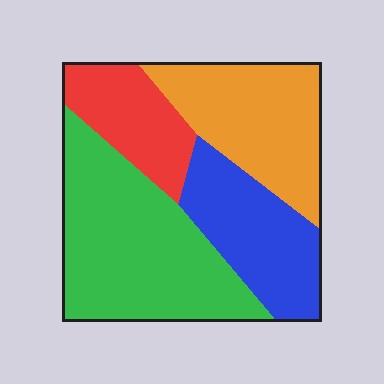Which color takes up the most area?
Green, at roughly 40%.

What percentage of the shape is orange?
Orange takes up about one quarter (1/4) of the shape.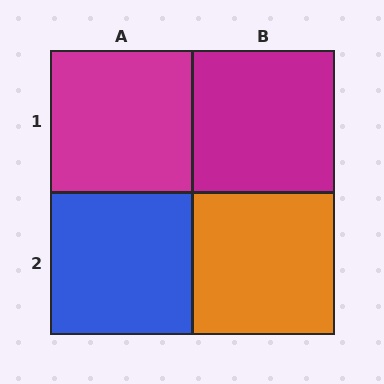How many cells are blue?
1 cell is blue.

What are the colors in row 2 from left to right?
Blue, orange.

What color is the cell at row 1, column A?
Magenta.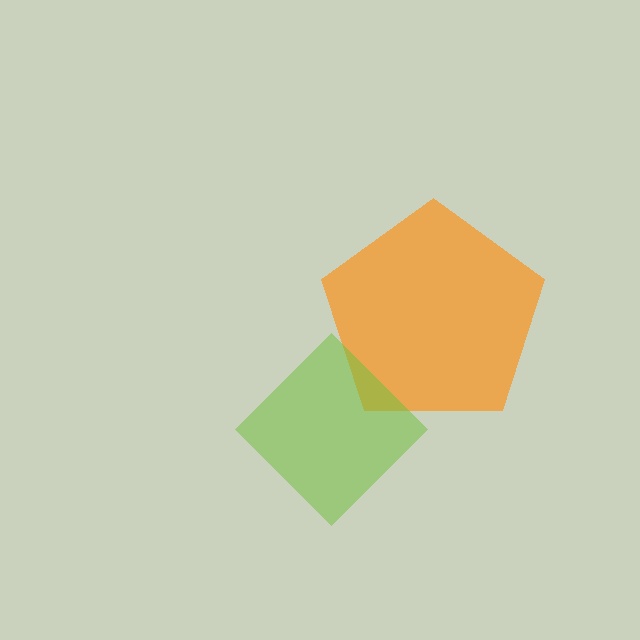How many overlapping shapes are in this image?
There are 2 overlapping shapes in the image.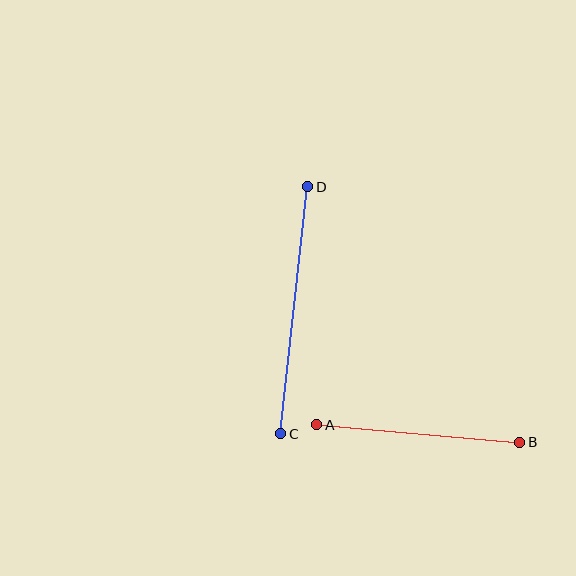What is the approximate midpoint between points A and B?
The midpoint is at approximately (418, 434) pixels.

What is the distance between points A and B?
The distance is approximately 204 pixels.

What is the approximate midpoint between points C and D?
The midpoint is at approximately (294, 310) pixels.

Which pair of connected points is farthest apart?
Points C and D are farthest apart.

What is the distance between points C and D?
The distance is approximately 249 pixels.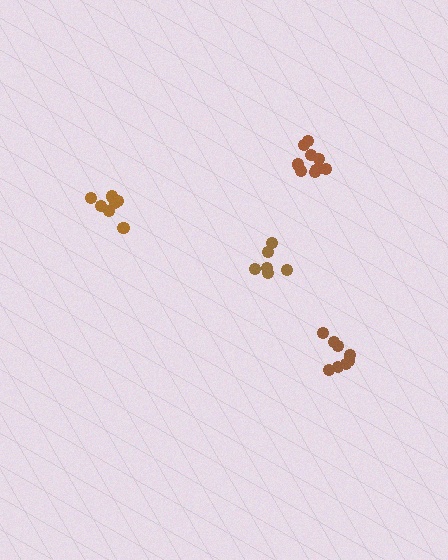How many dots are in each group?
Group 1: 7 dots, Group 2: 6 dots, Group 3: 10 dots, Group 4: 8 dots (31 total).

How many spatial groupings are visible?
There are 4 spatial groupings.